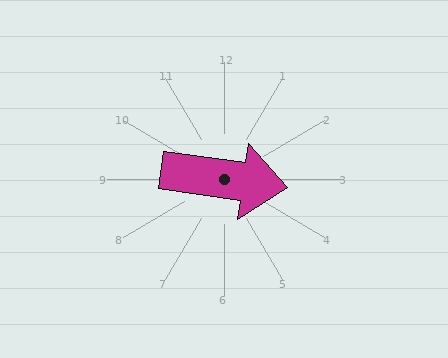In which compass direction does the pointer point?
East.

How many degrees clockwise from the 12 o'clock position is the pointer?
Approximately 98 degrees.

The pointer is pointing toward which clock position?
Roughly 3 o'clock.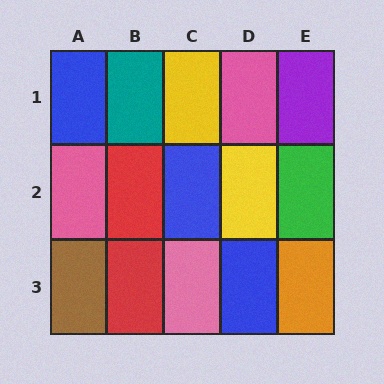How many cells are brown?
1 cell is brown.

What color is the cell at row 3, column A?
Brown.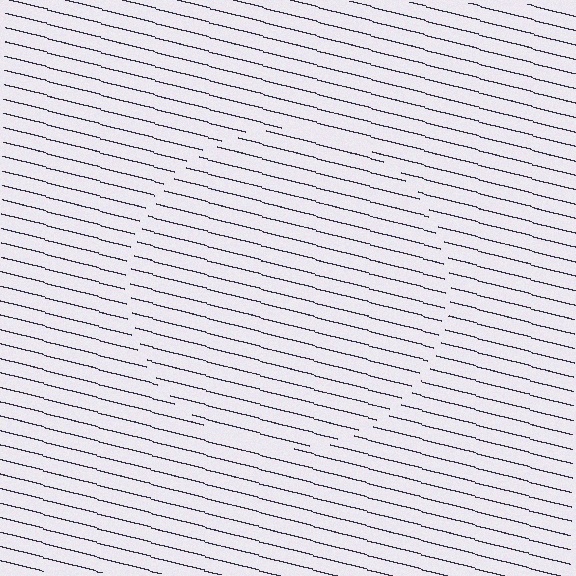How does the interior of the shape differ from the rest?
The interior of the shape contains the same grating, shifted by half a period — the contour is defined by the phase discontinuity where line-ends from the inner and outer gratings abut.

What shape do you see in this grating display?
An illusory circle. The interior of the shape contains the same grating, shifted by half a period — the contour is defined by the phase discontinuity where line-ends from the inner and outer gratings abut.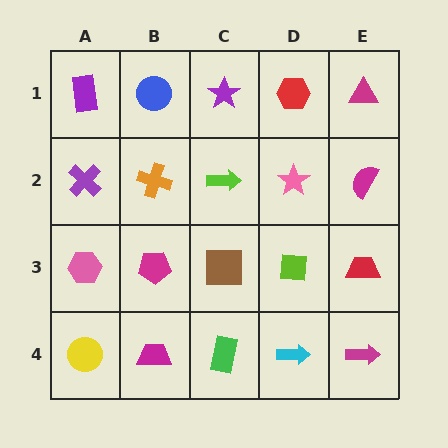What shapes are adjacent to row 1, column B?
An orange cross (row 2, column B), a purple rectangle (row 1, column A), a purple star (row 1, column C).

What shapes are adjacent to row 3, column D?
A pink star (row 2, column D), a cyan arrow (row 4, column D), a brown square (row 3, column C), a red trapezoid (row 3, column E).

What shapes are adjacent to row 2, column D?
A red hexagon (row 1, column D), a lime square (row 3, column D), a lime arrow (row 2, column C), a magenta semicircle (row 2, column E).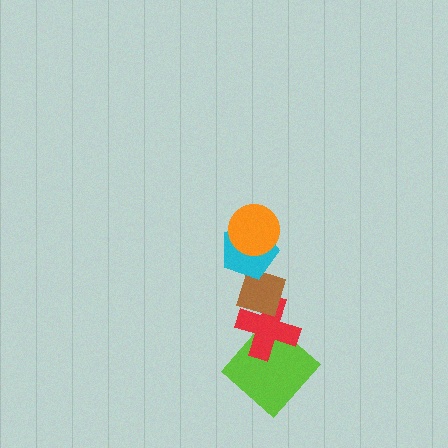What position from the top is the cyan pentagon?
The cyan pentagon is 2nd from the top.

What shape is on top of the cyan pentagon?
The orange circle is on top of the cyan pentagon.